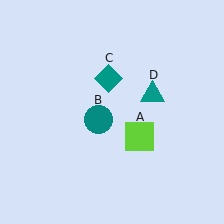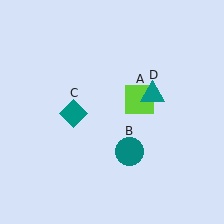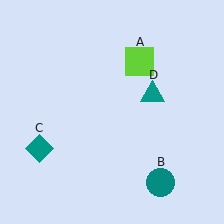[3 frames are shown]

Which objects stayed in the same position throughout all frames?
Teal triangle (object D) remained stationary.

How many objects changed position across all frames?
3 objects changed position: lime square (object A), teal circle (object B), teal diamond (object C).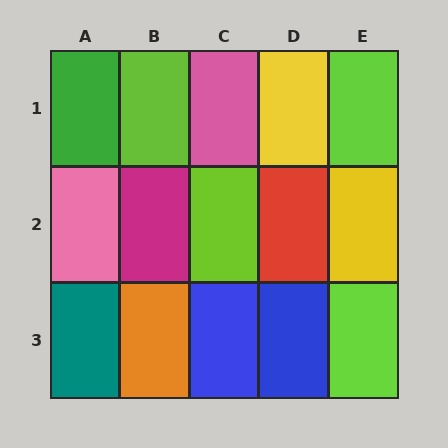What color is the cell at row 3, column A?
Teal.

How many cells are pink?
2 cells are pink.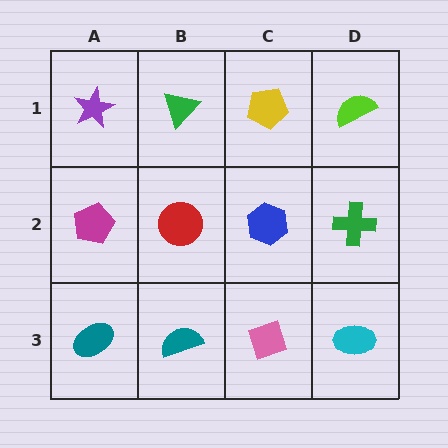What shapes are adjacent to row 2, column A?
A purple star (row 1, column A), a teal ellipse (row 3, column A), a red circle (row 2, column B).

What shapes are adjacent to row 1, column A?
A magenta pentagon (row 2, column A), a green triangle (row 1, column B).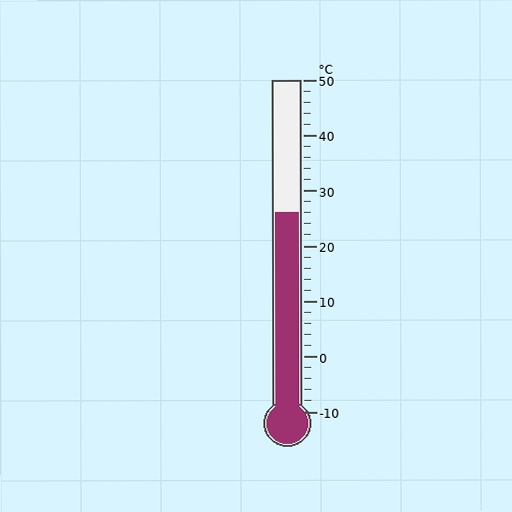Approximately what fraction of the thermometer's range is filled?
The thermometer is filled to approximately 60% of its range.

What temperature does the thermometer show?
The thermometer shows approximately 26°C.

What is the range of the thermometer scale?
The thermometer scale ranges from -10°C to 50°C.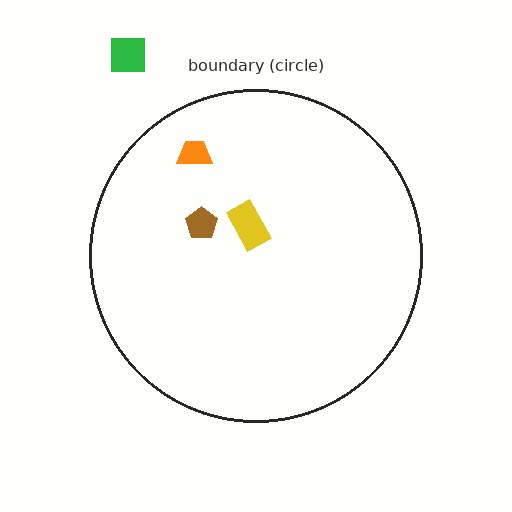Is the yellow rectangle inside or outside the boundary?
Inside.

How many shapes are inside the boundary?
3 inside, 1 outside.